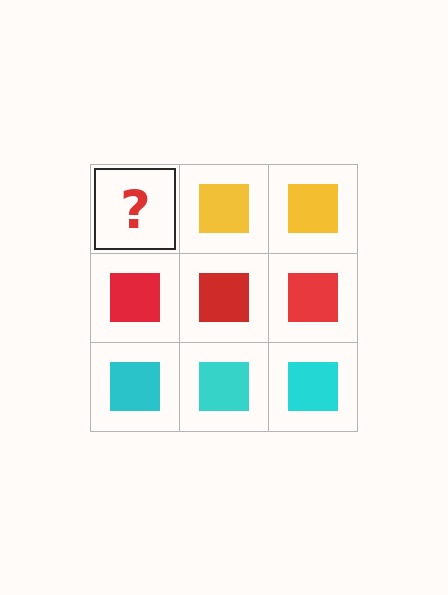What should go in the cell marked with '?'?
The missing cell should contain a yellow square.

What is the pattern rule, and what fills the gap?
The rule is that each row has a consistent color. The gap should be filled with a yellow square.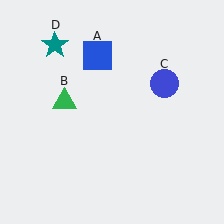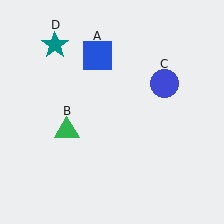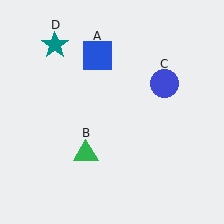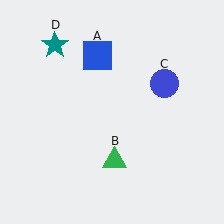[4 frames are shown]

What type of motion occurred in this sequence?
The green triangle (object B) rotated counterclockwise around the center of the scene.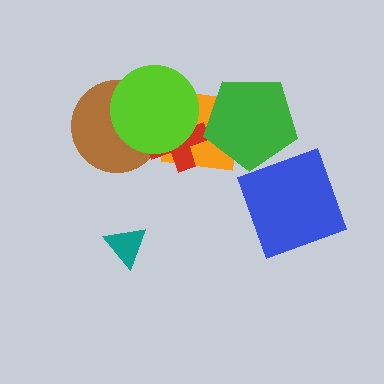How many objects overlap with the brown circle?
2 objects overlap with the brown circle.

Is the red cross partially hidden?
Yes, it is partially covered by another shape.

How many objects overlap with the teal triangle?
0 objects overlap with the teal triangle.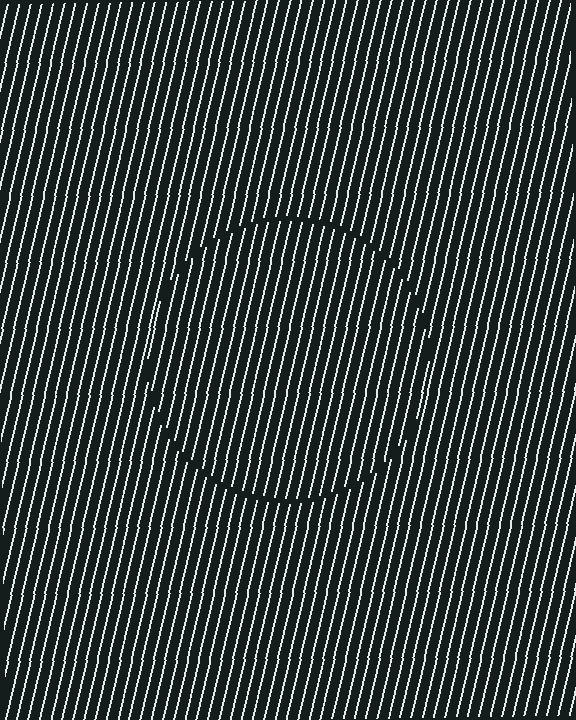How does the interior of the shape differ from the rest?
The interior of the shape contains the same grating, shifted by half a period — the contour is defined by the phase discontinuity where line-ends from the inner and outer gratings abut.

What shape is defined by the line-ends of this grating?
An illusory circle. The interior of the shape contains the same grating, shifted by half a period — the contour is defined by the phase discontinuity where line-ends from the inner and outer gratings abut.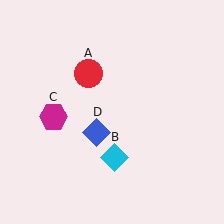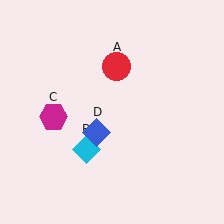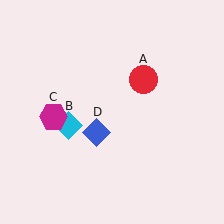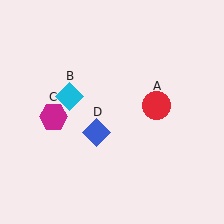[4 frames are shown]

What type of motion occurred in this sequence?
The red circle (object A), cyan diamond (object B) rotated clockwise around the center of the scene.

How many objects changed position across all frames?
2 objects changed position: red circle (object A), cyan diamond (object B).